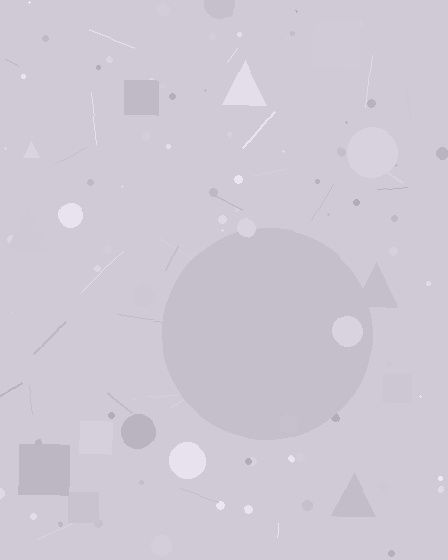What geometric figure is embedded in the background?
A circle is embedded in the background.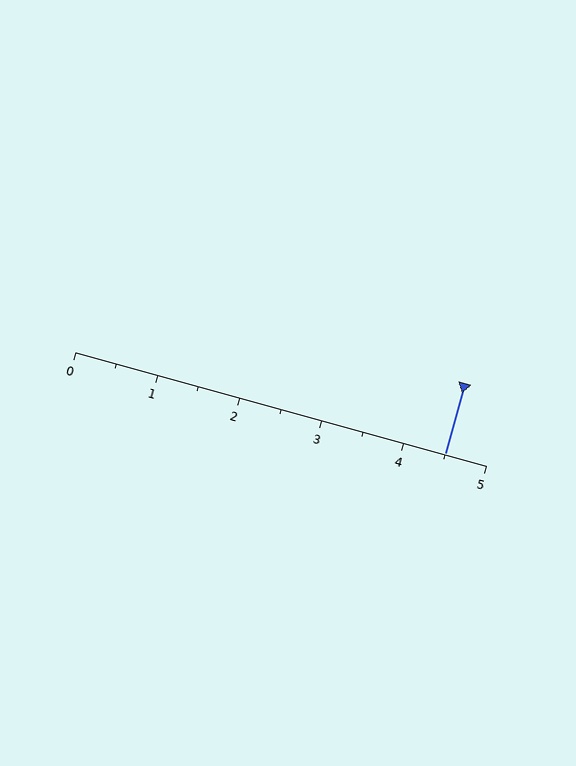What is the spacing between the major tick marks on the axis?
The major ticks are spaced 1 apart.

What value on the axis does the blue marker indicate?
The marker indicates approximately 4.5.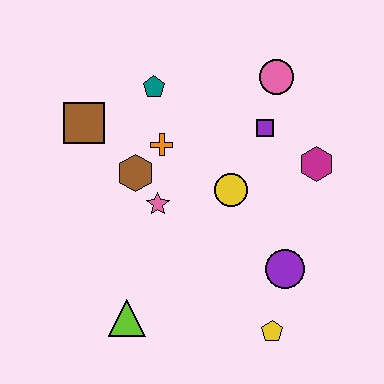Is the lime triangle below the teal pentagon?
Yes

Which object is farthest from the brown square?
The yellow pentagon is farthest from the brown square.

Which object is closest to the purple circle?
The yellow pentagon is closest to the purple circle.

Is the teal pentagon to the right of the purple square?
No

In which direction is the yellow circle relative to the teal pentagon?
The yellow circle is below the teal pentagon.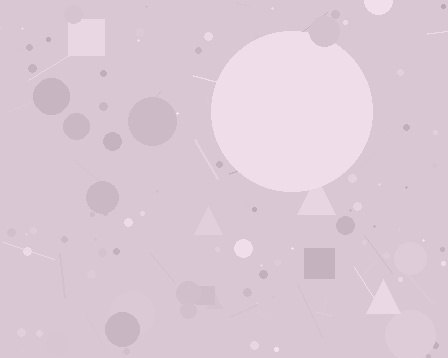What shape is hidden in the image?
A circle is hidden in the image.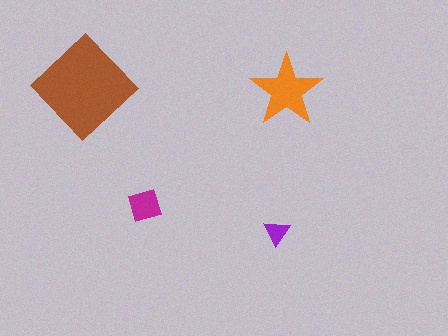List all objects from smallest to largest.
The purple triangle, the magenta square, the orange star, the brown diamond.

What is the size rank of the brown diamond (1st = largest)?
1st.